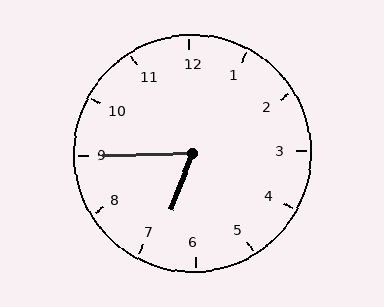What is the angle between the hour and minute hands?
Approximately 68 degrees.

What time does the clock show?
6:45.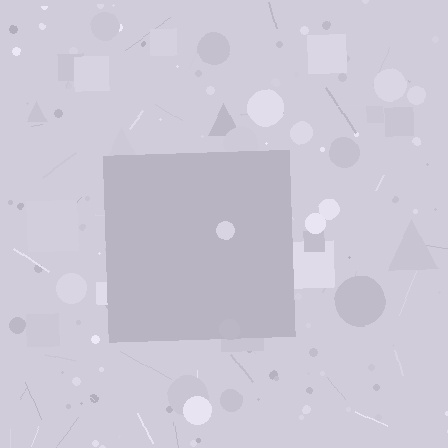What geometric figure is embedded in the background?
A square is embedded in the background.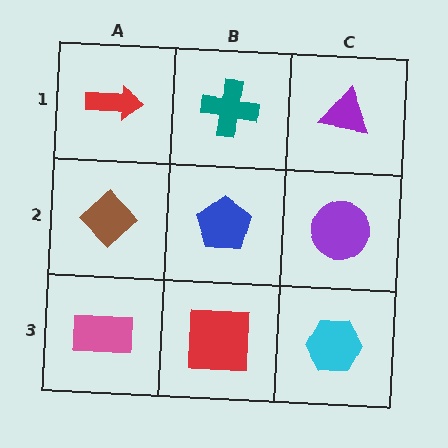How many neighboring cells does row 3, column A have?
2.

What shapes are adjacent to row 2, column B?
A teal cross (row 1, column B), a red square (row 3, column B), a brown diamond (row 2, column A), a purple circle (row 2, column C).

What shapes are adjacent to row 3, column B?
A blue pentagon (row 2, column B), a pink rectangle (row 3, column A), a cyan hexagon (row 3, column C).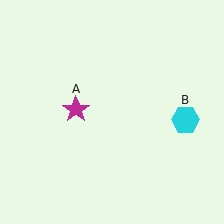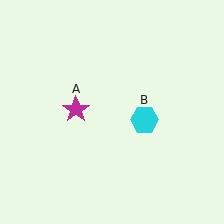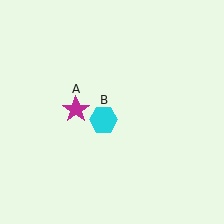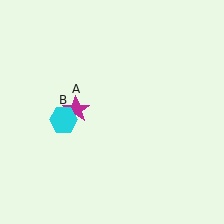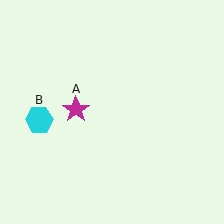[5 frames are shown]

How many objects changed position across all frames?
1 object changed position: cyan hexagon (object B).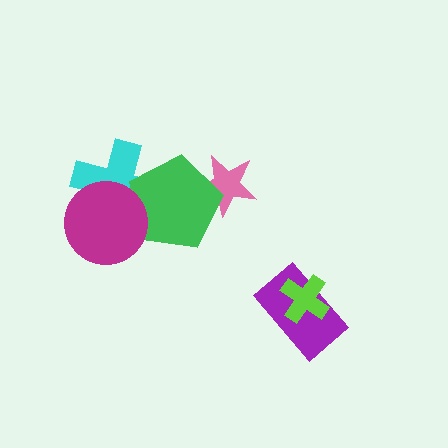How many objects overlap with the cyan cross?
2 objects overlap with the cyan cross.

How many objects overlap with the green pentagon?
3 objects overlap with the green pentagon.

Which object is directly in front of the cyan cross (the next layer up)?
The green pentagon is directly in front of the cyan cross.